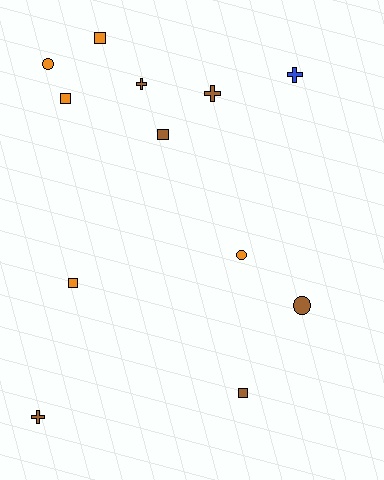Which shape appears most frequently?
Square, with 5 objects.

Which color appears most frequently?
Brown, with 6 objects.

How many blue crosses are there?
There is 1 blue cross.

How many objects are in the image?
There are 12 objects.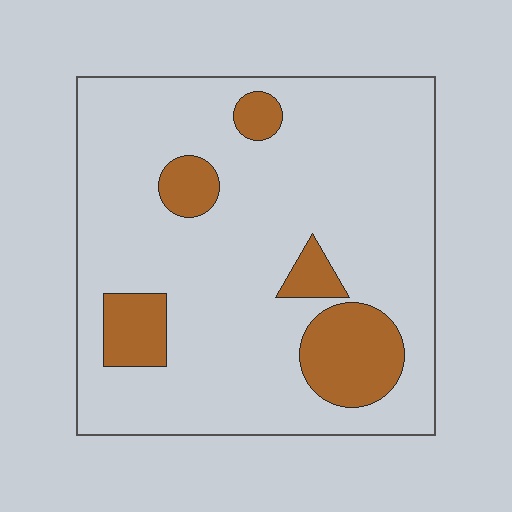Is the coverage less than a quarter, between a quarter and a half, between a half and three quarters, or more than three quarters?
Less than a quarter.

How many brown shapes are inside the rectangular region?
5.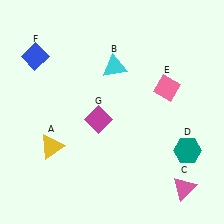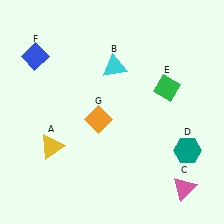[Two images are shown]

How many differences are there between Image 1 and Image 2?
There are 2 differences between the two images.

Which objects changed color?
E changed from pink to green. G changed from magenta to orange.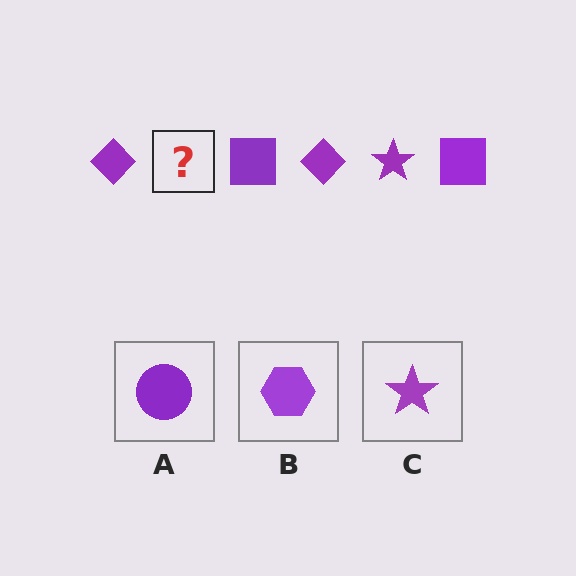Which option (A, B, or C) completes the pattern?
C.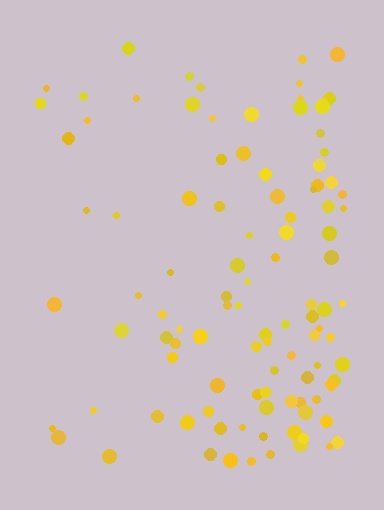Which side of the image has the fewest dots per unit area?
The left.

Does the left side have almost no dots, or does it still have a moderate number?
Still a moderate number, just noticeably fewer than the right.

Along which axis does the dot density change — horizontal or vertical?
Horizontal.